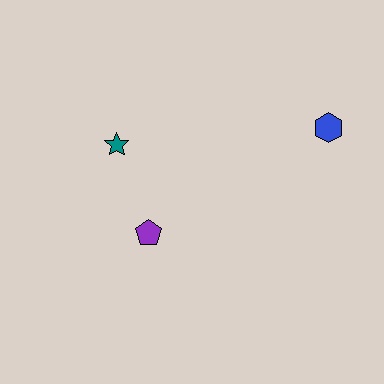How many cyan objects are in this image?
There are no cyan objects.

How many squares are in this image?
There are no squares.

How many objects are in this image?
There are 3 objects.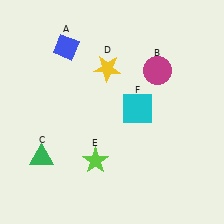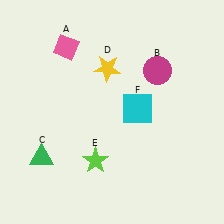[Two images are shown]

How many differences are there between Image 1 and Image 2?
There is 1 difference between the two images.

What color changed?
The diamond (A) changed from blue in Image 1 to pink in Image 2.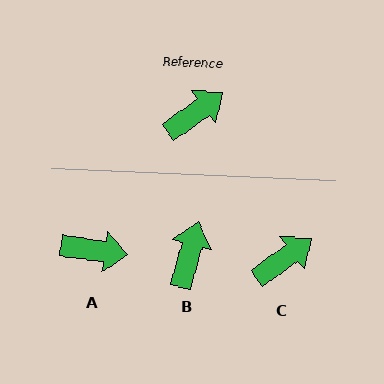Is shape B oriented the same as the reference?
No, it is off by about 39 degrees.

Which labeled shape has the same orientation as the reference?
C.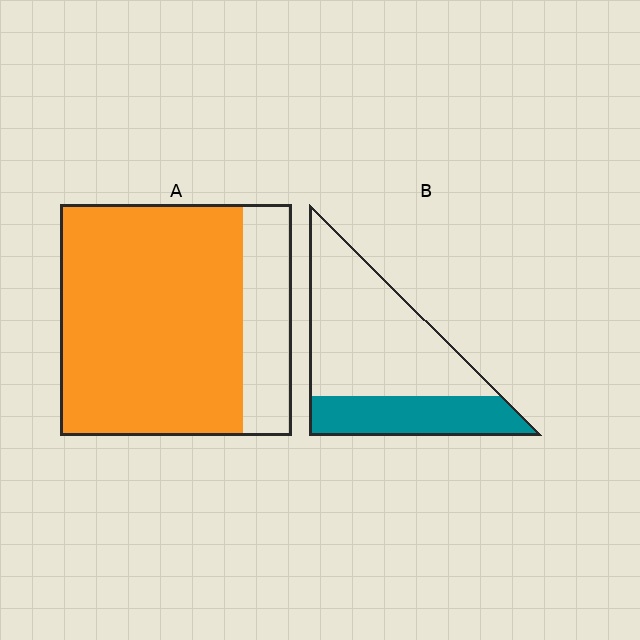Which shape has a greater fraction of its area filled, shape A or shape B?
Shape A.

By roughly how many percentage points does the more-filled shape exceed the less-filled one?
By roughly 45 percentage points (A over B).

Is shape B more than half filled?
No.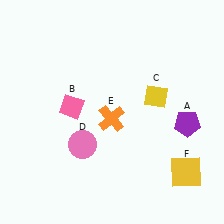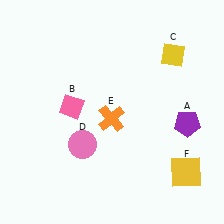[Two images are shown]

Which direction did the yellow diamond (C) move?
The yellow diamond (C) moved up.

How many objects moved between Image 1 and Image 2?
1 object moved between the two images.